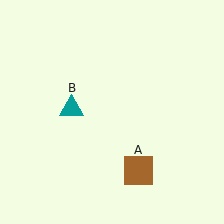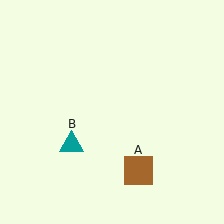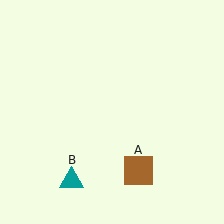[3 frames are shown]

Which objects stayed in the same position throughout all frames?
Brown square (object A) remained stationary.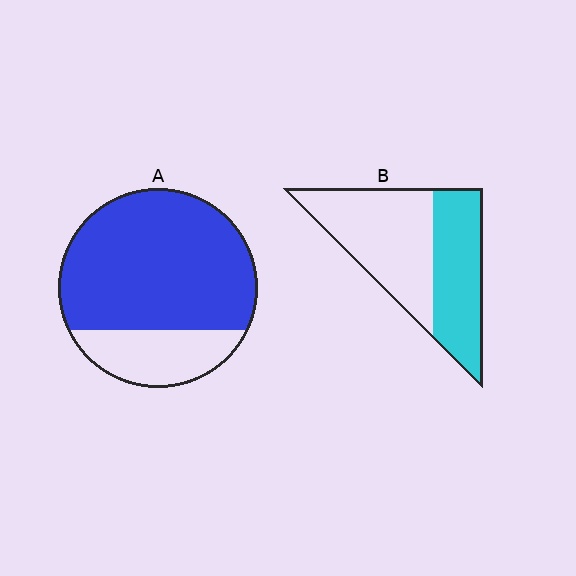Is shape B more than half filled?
No.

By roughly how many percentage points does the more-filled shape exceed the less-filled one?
By roughly 30 percentage points (A over B).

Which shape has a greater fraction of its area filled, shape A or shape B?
Shape A.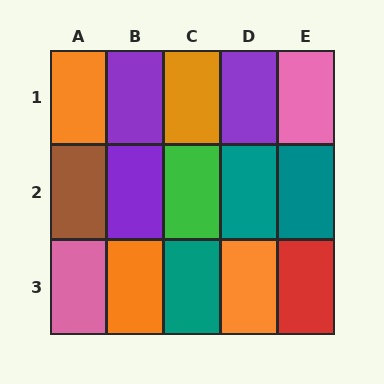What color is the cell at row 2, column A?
Brown.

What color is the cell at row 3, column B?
Orange.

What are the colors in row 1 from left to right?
Orange, purple, orange, purple, pink.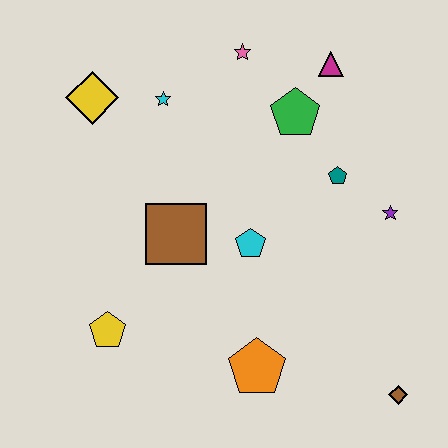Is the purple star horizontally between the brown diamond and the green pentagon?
Yes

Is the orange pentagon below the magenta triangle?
Yes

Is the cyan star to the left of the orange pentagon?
Yes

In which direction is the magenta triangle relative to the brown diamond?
The magenta triangle is above the brown diamond.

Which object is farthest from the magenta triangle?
The yellow pentagon is farthest from the magenta triangle.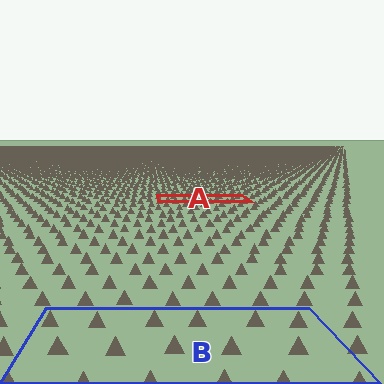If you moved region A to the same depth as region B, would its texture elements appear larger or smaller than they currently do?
They would appear larger. At a closer depth, the same texture elements are projected at a bigger on-screen size.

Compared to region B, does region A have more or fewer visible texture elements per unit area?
Region A has more texture elements per unit area — they are packed more densely because it is farther away.